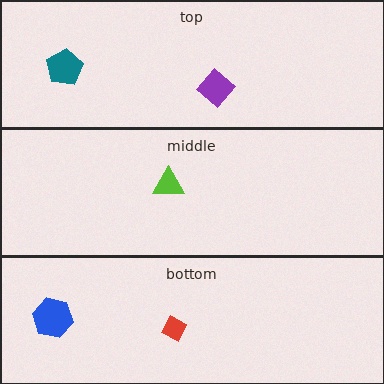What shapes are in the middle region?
The lime triangle.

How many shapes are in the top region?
2.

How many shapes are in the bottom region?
2.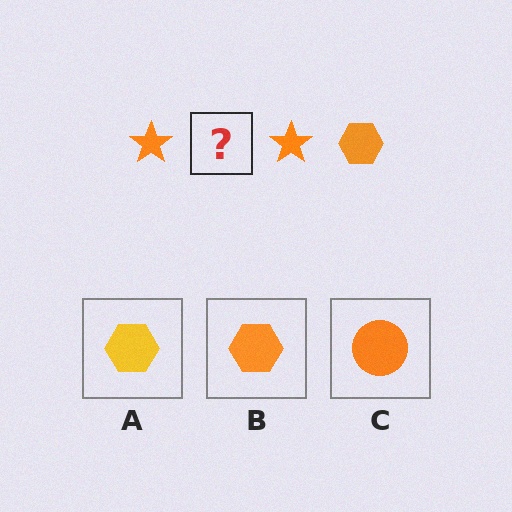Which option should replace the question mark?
Option B.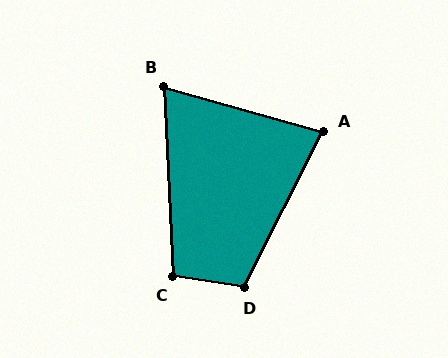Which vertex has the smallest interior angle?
B, at approximately 72 degrees.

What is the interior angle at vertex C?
Approximately 101 degrees (obtuse).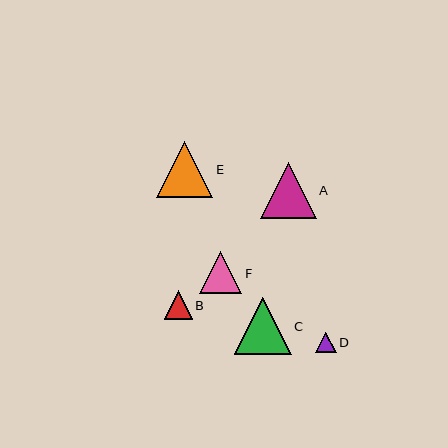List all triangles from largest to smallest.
From largest to smallest: C, A, E, F, B, D.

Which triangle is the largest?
Triangle C is the largest with a size of approximately 57 pixels.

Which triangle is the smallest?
Triangle D is the smallest with a size of approximately 20 pixels.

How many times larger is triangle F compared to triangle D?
Triangle F is approximately 2.1 times the size of triangle D.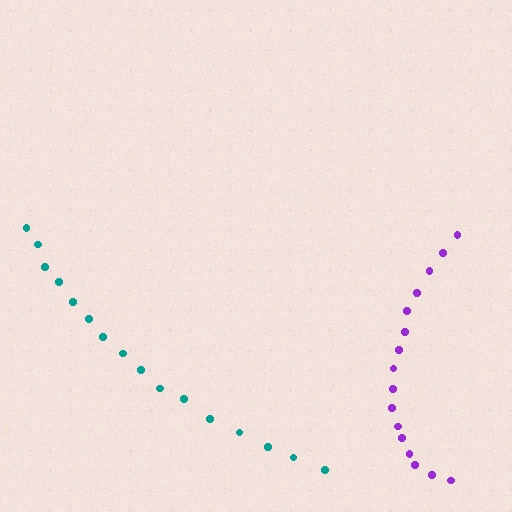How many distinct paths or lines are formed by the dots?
There are 2 distinct paths.